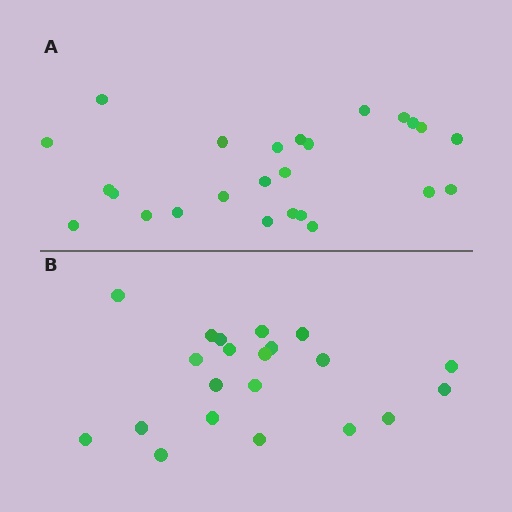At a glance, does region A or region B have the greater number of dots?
Region A (the top region) has more dots.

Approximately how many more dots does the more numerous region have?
Region A has about 4 more dots than region B.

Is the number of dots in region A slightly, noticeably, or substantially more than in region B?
Region A has only slightly more — the two regions are fairly close. The ratio is roughly 1.2 to 1.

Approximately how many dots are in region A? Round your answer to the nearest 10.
About 20 dots. (The exact count is 25, which rounds to 20.)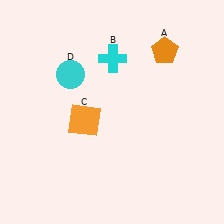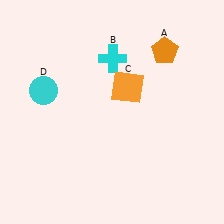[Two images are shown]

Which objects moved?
The objects that moved are: the orange square (C), the cyan circle (D).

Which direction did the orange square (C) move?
The orange square (C) moved right.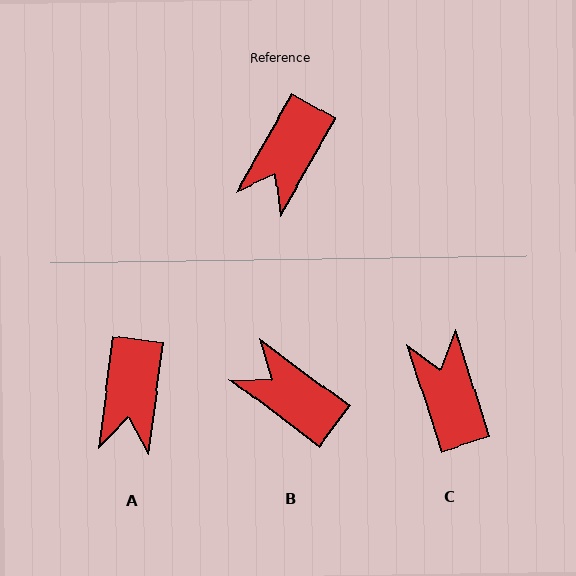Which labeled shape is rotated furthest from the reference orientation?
C, about 133 degrees away.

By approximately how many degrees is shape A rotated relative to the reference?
Approximately 22 degrees counter-clockwise.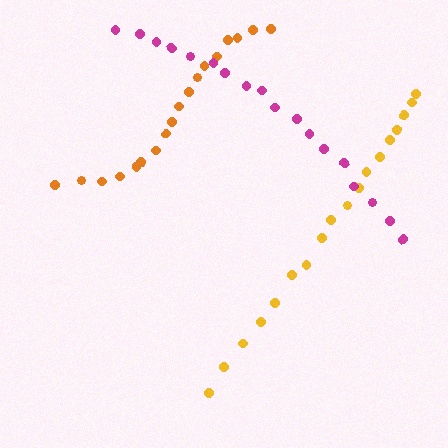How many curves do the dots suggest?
There are 3 distinct paths.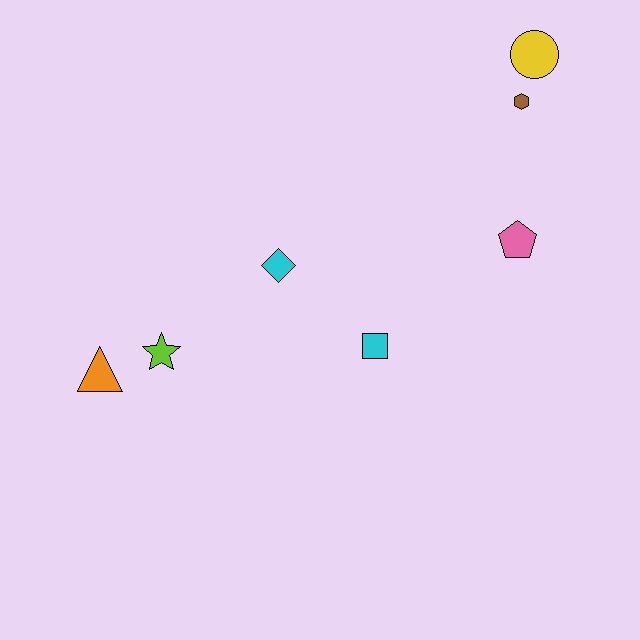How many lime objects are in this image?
There is 1 lime object.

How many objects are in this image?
There are 7 objects.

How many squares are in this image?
There is 1 square.